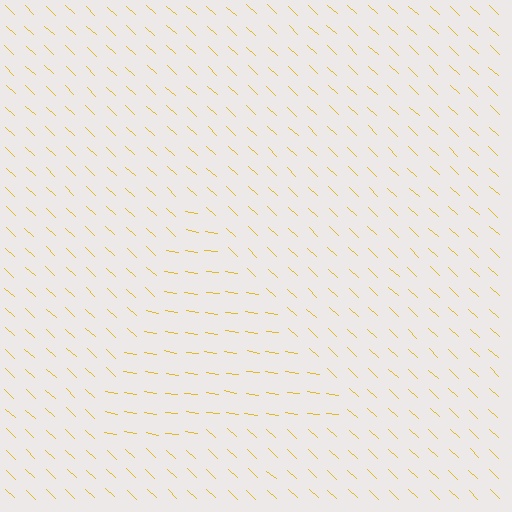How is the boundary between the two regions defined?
The boundary is defined purely by a change in line orientation (approximately 34 degrees difference). All lines are the same color and thickness.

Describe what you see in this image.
The image is filled with small yellow line segments. A triangle region in the image has lines oriented differently from the surrounding lines, creating a visible texture boundary.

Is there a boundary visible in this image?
Yes, there is a texture boundary formed by a change in line orientation.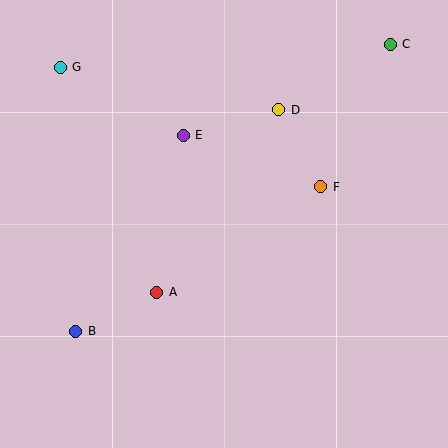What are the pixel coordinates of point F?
Point F is at (321, 187).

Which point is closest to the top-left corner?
Point G is closest to the top-left corner.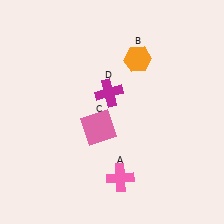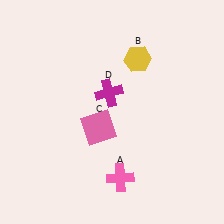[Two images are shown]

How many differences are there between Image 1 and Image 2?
There is 1 difference between the two images.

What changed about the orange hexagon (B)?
In Image 1, B is orange. In Image 2, it changed to yellow.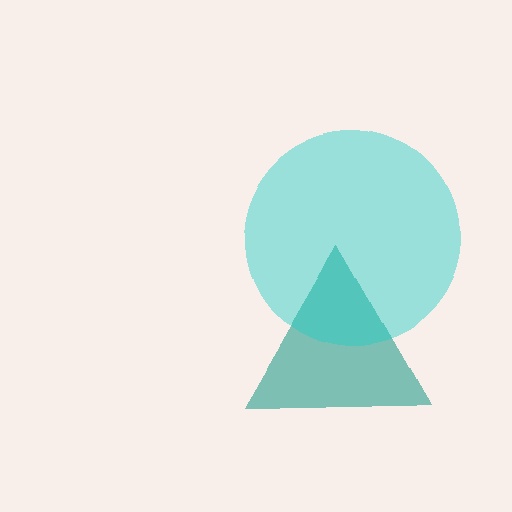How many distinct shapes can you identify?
There are 2 distinct shapes: a teal triangle, a cyan circle.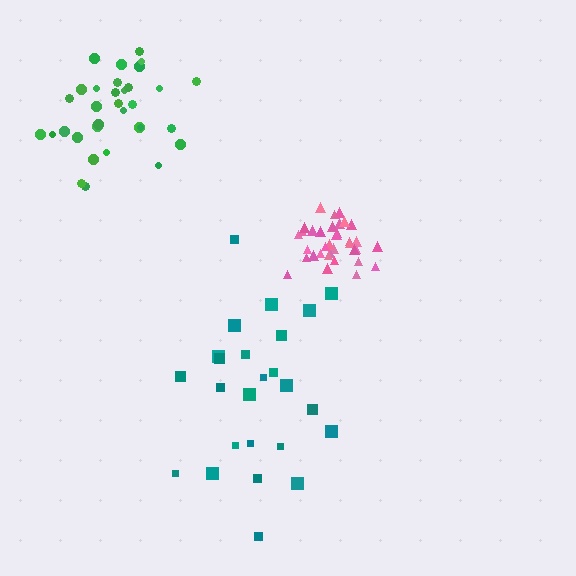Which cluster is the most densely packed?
Pink.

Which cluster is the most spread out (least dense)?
Teal.